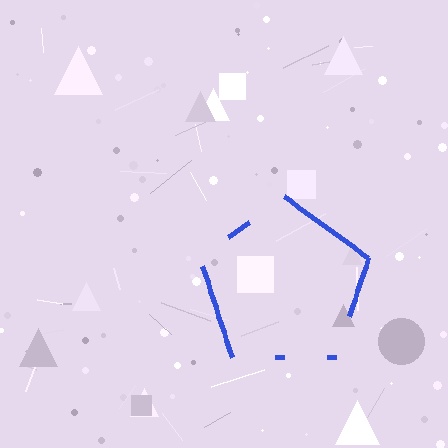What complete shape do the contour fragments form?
The contour fragments form a pentagon.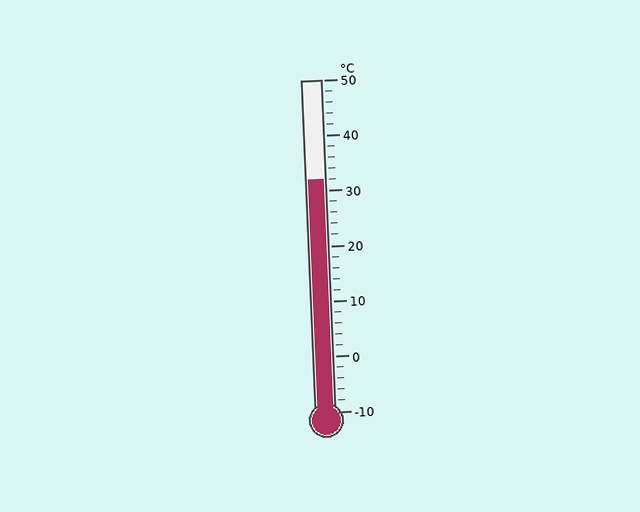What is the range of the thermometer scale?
The thermometer scale ranges from -10°C to 50°C.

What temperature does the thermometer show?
The thermometer shows approximately 32°C.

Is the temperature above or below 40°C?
The temperature is below 40°C.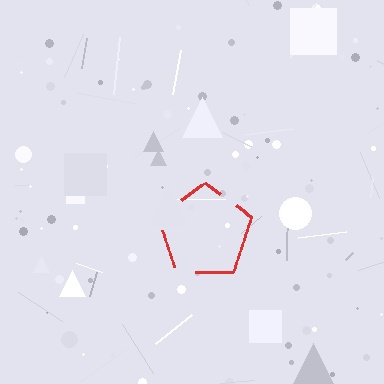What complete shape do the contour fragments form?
The contour fragments form a pentagon.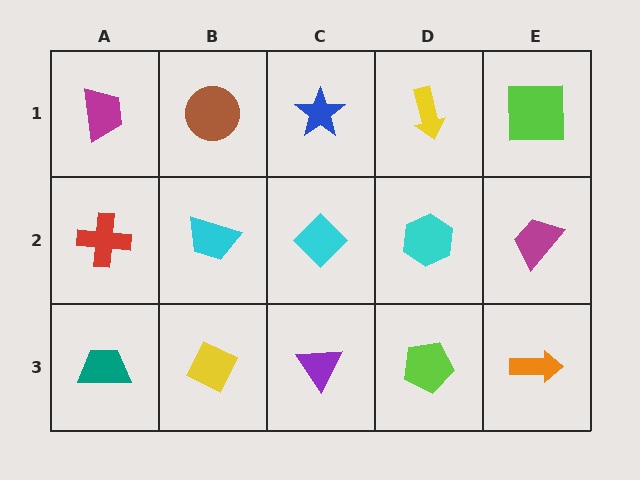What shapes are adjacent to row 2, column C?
A blue star (row 1, column C), a purple triangle (row 3, column C), a cyan trapezoid (row 2, column B), a cyan hexagon (row 2, column D).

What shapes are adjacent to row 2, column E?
A lime square (row 1, column E), an orange arrow (row 3, column E), a cyan hexagon (row 2, column D).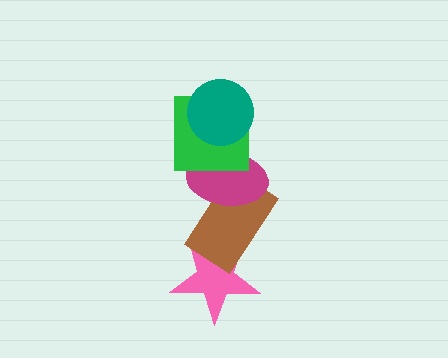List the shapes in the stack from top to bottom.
From top to bottom: the teal circle, the green square, the magenta ellipse, the brown rectangle, the pink star.